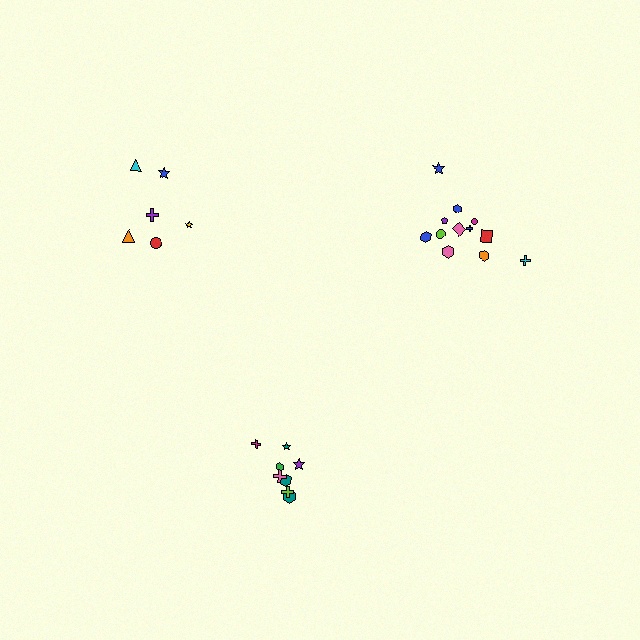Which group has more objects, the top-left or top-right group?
The top-right group.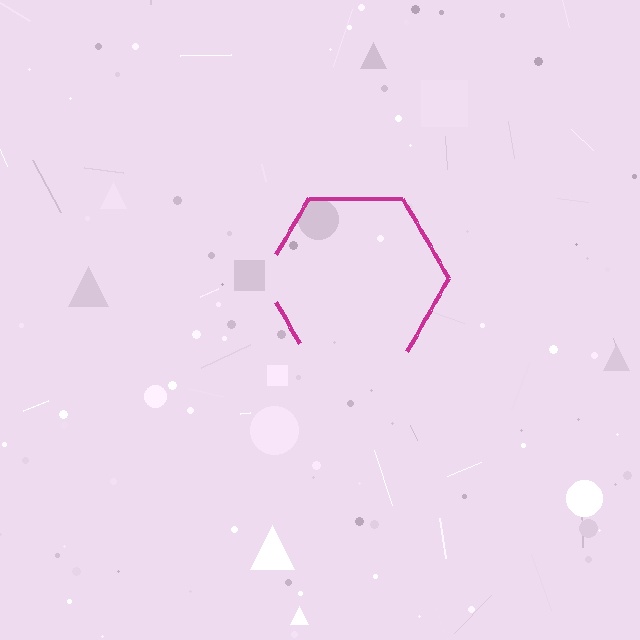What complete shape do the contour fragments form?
The contour fragments form a hexagon.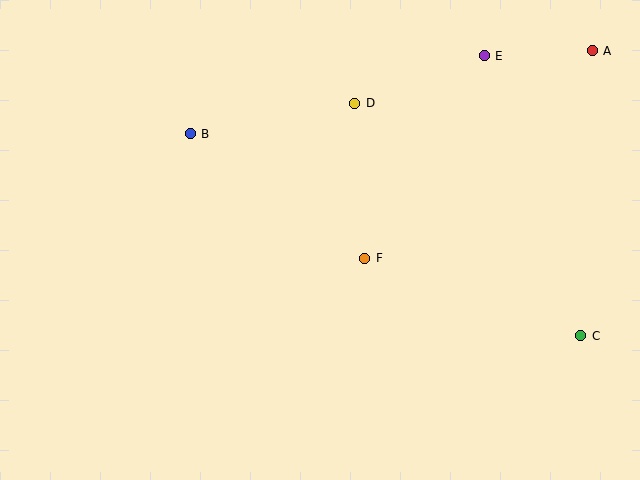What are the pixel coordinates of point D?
Point D is at (355, 103).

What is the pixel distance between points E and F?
The distance between E and F is 235 pixels.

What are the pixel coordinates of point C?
Point C is at (581, 336).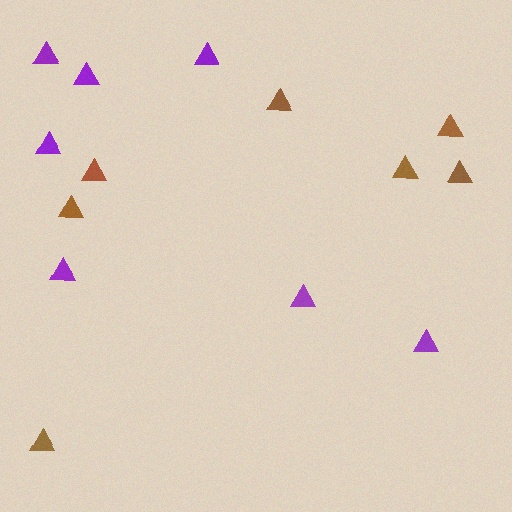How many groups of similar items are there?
There are 2 groups: one group of brown triangles (7) and one group of purple triangles (7).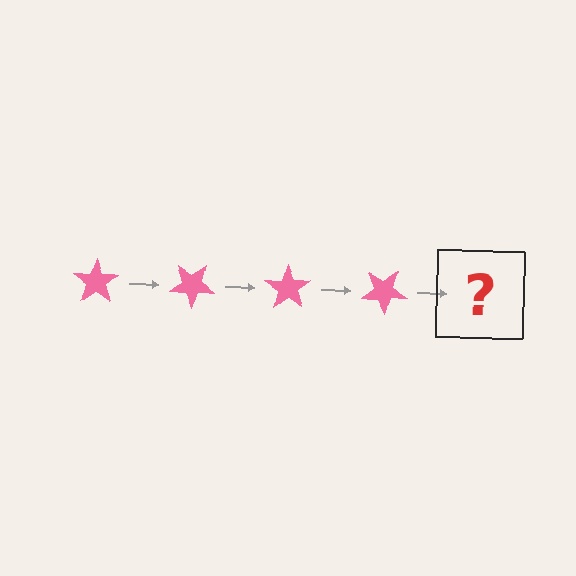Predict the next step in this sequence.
The next step is a pink star rotated 140 degrees.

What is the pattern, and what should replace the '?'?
The pattern is that the star rotates 35 degrees each step. The '?' should be a pink star rotated 140 degrees.